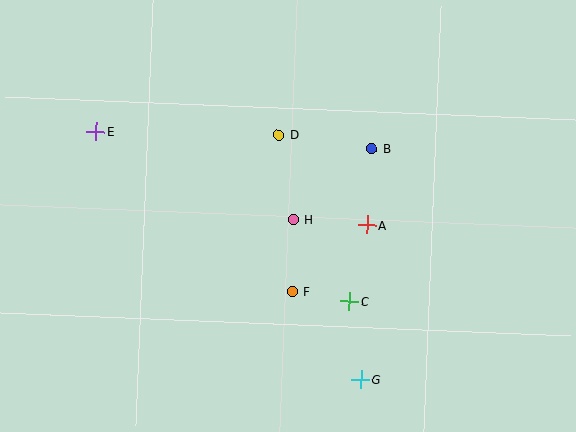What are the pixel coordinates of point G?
Point G is at (361, 380).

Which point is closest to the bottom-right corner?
Point G is closest to the bottom-right corner.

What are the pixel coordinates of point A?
Point A is at (367, 225).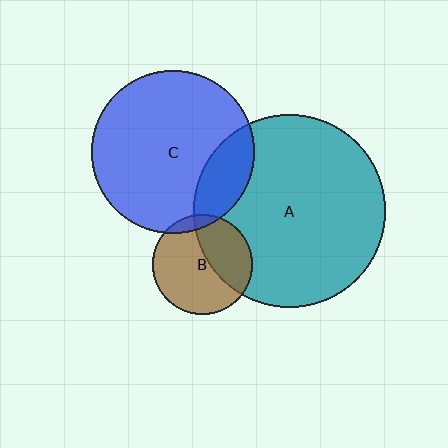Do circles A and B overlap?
Yes.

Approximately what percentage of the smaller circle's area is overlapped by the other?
Approximately 40%.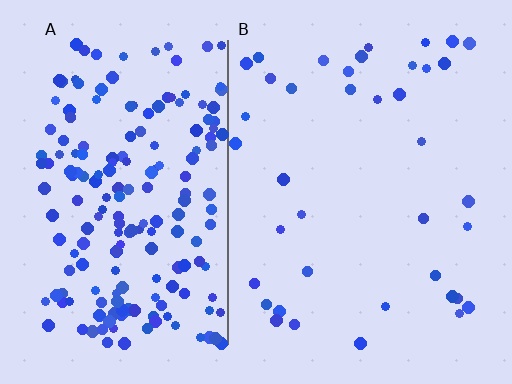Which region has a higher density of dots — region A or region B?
A (the left).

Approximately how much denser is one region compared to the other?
Approximately 5.1× — region A over region B.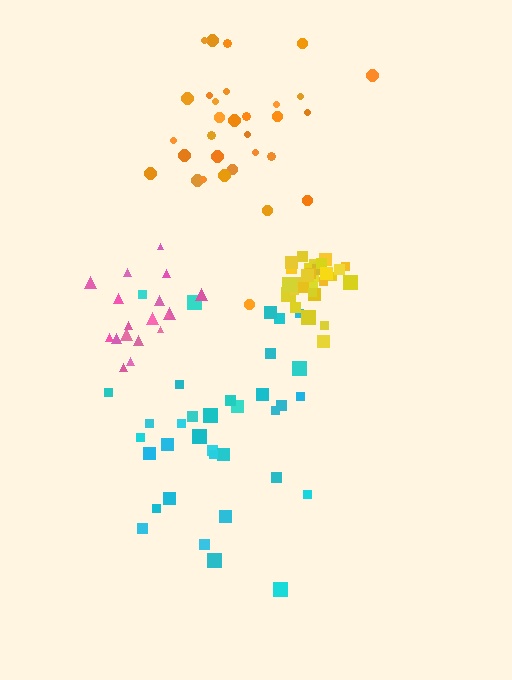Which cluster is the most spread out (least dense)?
Cyan.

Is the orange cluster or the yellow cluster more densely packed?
Yellow.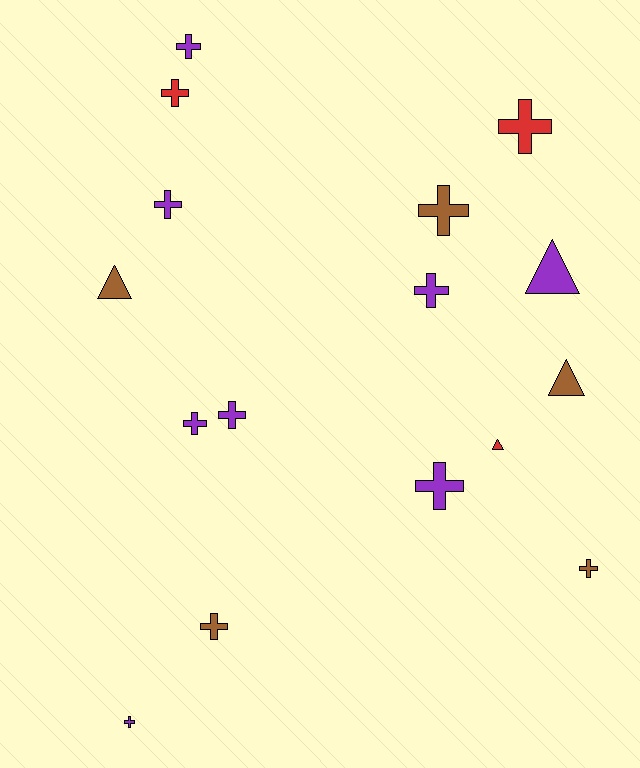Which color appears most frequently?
Purple, with 8 objects.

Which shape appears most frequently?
Cross, with 12 objects.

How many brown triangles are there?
There are 2 brown triangles.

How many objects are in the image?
There are 16 objects.